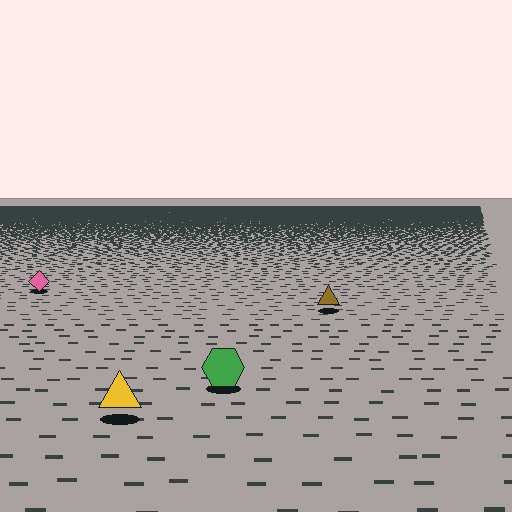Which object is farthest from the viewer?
The pink diamond is farthest from the viewer. It appears smaller and the ground texture around it is denser.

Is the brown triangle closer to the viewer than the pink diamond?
Yes. The brown triangle is closer — you can tell from the texture gradient: the ground texture is coarser near it.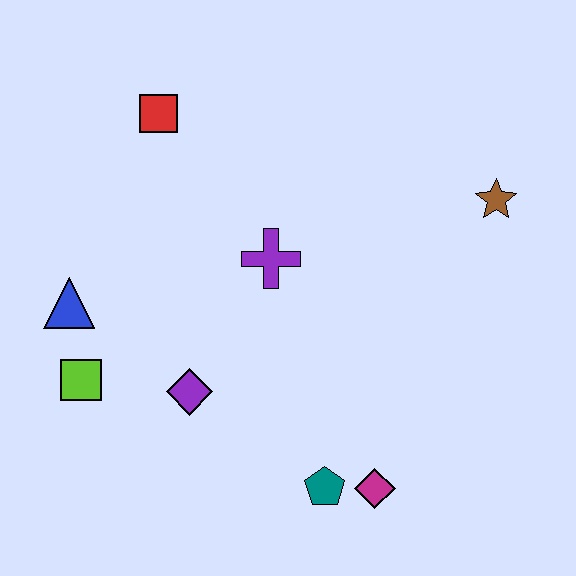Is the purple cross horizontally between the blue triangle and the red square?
No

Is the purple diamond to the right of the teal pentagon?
No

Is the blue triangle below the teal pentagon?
No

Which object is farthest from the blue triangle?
The brown star is farthest from the blue triangle.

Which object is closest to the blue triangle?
The lime square is closest to the blue triangle.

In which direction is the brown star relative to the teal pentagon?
The brown star is above the teal pentagon.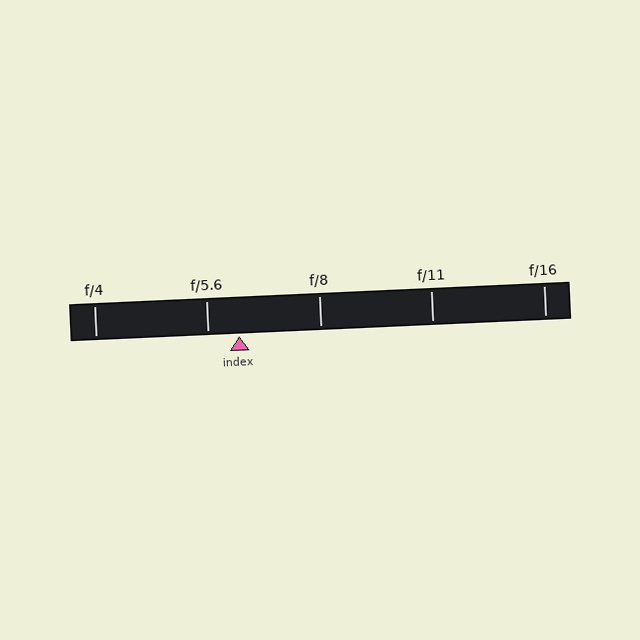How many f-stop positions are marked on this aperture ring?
There are 5 f-stop positions marked.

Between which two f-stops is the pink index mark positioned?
The index mark is between f/5.6 and f/8.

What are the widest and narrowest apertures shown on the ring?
The widest aperture shown is f/4 and the narrowest is f/16.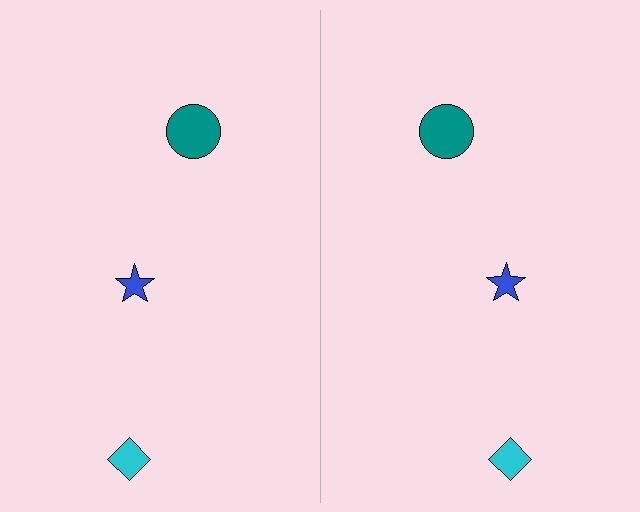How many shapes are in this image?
There are 6 shapes in this image.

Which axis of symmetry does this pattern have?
The pattern has a vertical axis of symmetry running through the center of the image.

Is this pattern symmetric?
Yes, this pattern has bilateral (reflection) symmetry.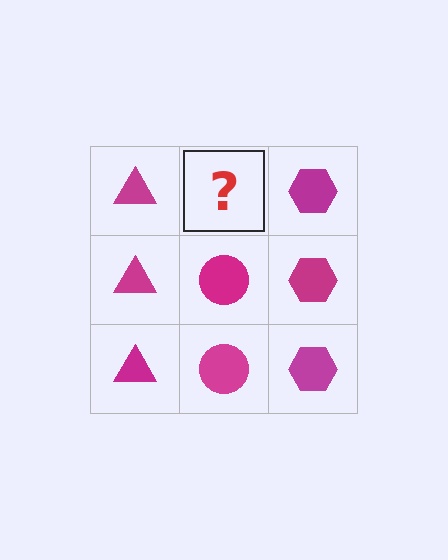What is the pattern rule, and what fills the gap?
The rule is that each column has a consistent shape. The gap should be filled with a magenta circle.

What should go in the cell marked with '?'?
The missing cell should contain a magenta circle.